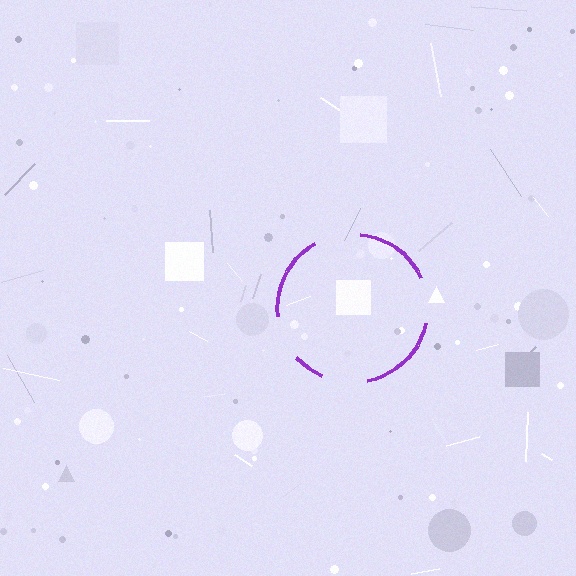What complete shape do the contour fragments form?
The contour fragments form a circle.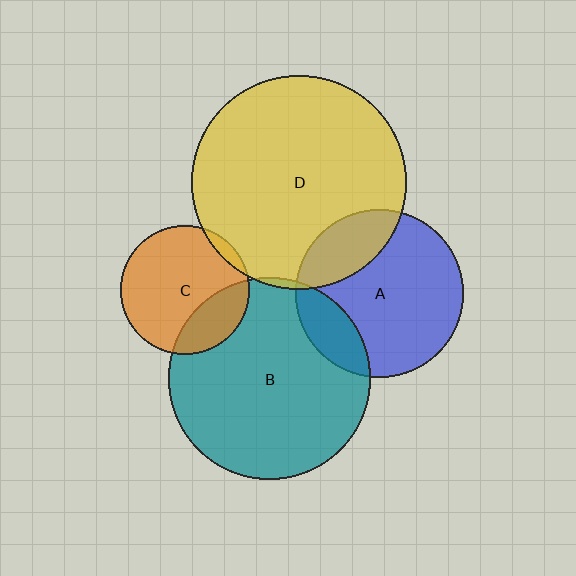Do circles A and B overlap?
Yes.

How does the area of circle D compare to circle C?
Approximately 2.8 times.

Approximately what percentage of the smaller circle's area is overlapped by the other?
Approximately 15%.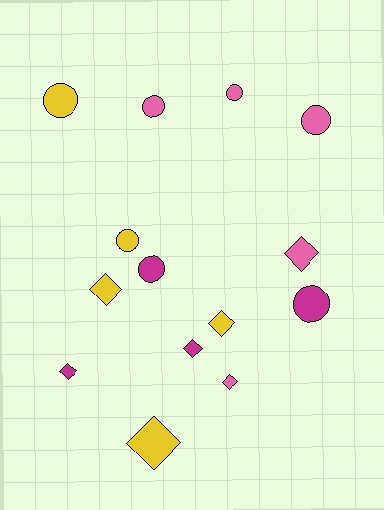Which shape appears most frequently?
Circle, with 7 objects.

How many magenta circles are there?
There are 2 magenta circles.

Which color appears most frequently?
Pink, with 5 objects.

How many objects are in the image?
There are 14 objects.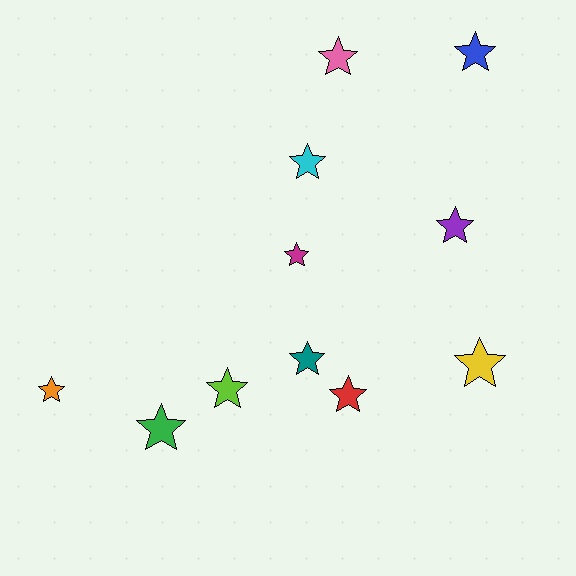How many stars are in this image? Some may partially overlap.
There are 11 stars.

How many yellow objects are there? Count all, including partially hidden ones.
There is 1 yellow object.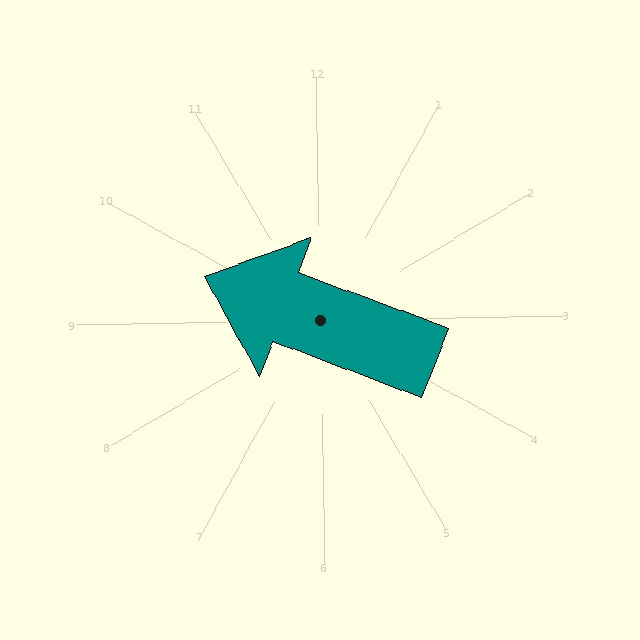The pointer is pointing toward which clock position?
Roughly 10 o'clock.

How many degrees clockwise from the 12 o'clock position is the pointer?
Approximately 292 degrees.